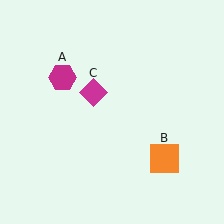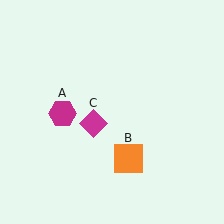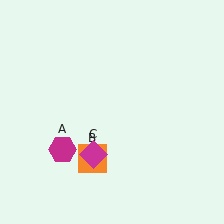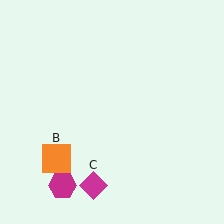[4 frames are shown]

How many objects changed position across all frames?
3 objects changed position: magenta hexagon (object A), orange square (object B), magenta diamond (object C).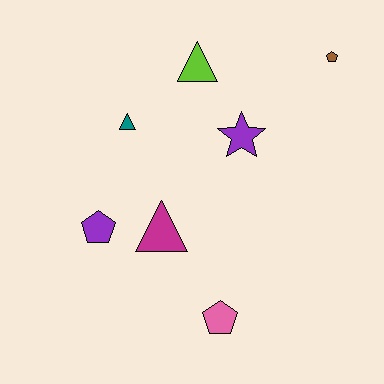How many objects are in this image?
There are 7 objects.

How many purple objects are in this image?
There are 2 purple objects.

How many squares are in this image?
There are no squares.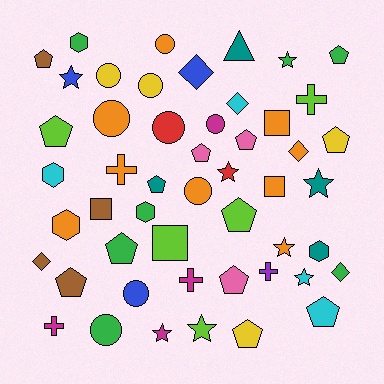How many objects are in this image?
There are 50 objects.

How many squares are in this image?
There are 4 squares.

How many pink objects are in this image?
There are 3 pink objects.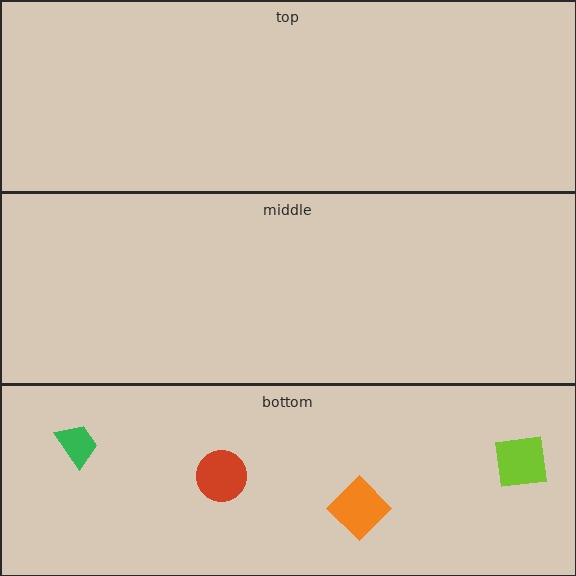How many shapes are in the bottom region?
4.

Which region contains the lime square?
The bottom region.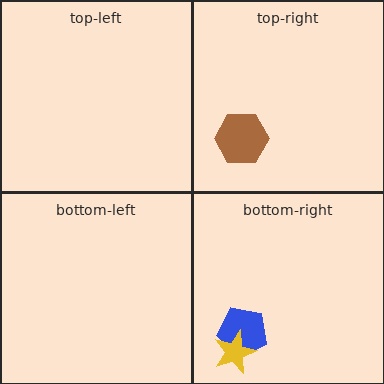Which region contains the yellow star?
The bottom-right region.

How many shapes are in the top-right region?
1.